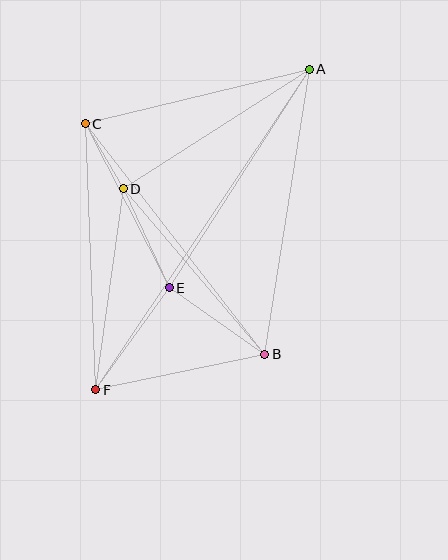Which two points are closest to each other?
Points C and D are closest to each other.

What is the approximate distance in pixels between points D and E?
The distance between D and E is approximately 109 pixels.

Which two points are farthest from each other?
Points A and F are farthest from each other.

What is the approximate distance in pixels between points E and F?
The distance between E and F is approximately 126 pixels.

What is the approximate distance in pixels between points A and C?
The distance between A and C is approximately 231 pixels.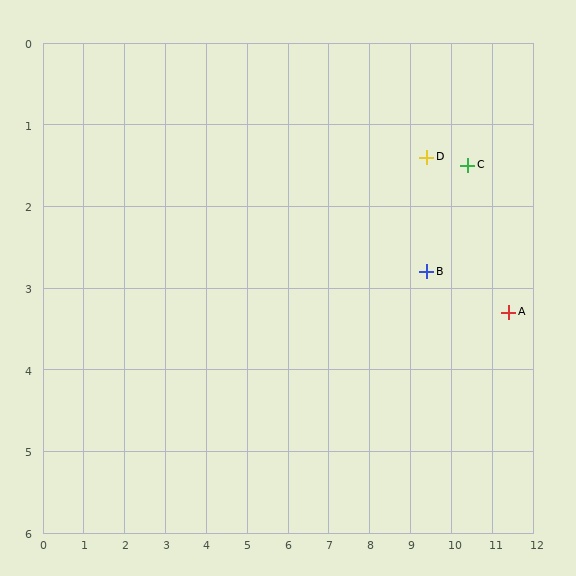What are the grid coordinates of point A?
Point A is at approximately (11.4, 3.3).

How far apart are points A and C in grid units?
Points A and C are about 2.1 grid units apart.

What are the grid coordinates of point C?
Point C is at approximately (10.4, 1.5).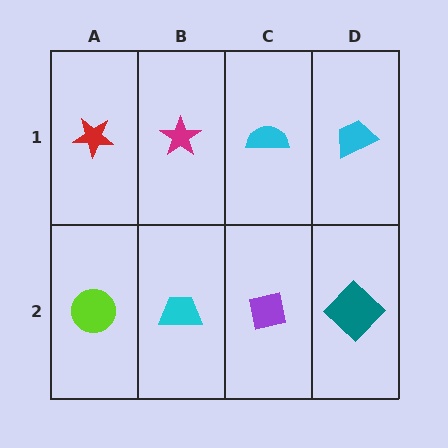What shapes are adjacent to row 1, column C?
A purple square (row 2, column C), a magenta star (row 1, column B), a cyan trapezoid (row 1, column D).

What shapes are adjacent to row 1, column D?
A teal diamond (row 2, column D), a cyan semicircle (row 1, column C).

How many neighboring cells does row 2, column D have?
2.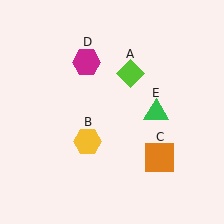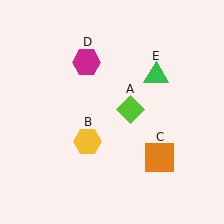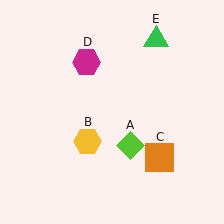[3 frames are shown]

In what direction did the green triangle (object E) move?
The green triangle (object E) moved up.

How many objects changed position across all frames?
2 objects changed position: lime diamond (object A), green triangle (object E).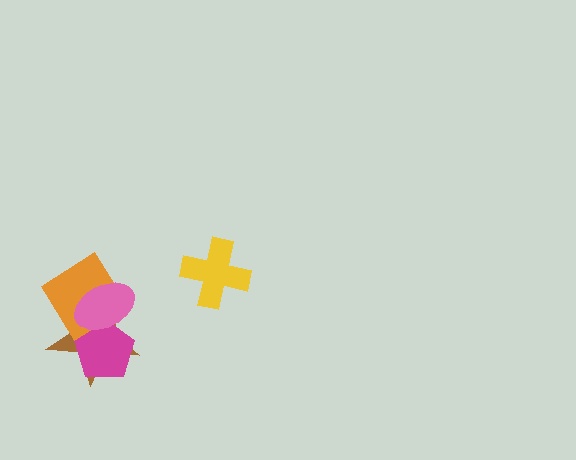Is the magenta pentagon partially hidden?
Yes, it is partially covered by another shape.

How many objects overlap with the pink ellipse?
3 objects overlap with the pink ellipse.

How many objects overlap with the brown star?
3 objects overlap with the brown star.